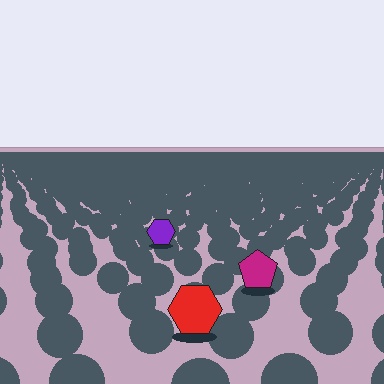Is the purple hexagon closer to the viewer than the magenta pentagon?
No. The magenta pentagon is closer — you can tell from the texture gradient: the ground texture is coarser near it.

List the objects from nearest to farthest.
From nearest to farthest: the red hexagon, the magenta pentagon, the purple hexagon.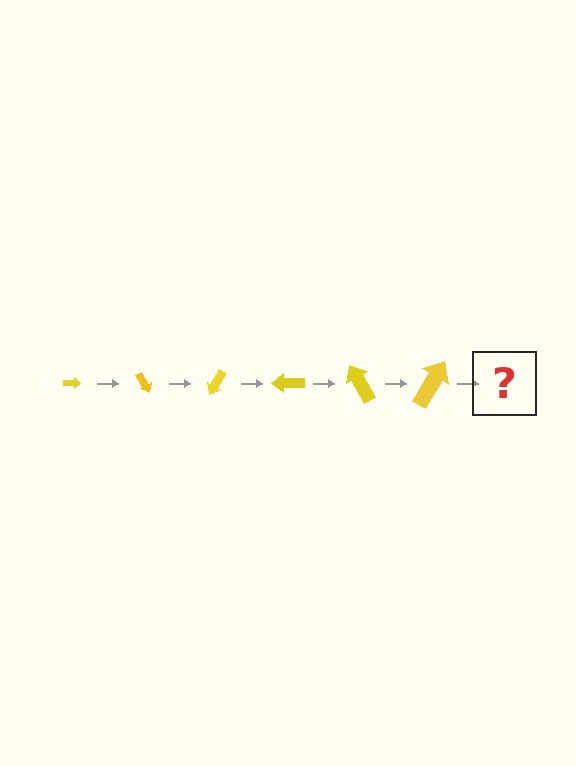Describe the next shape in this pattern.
It should be an arrow, larger than the previous one and rotated 360 degrees from the start.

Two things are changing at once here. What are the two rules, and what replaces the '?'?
The two rules are that the arrow grows larger each step and it rotates 60 degrees each step. The '?' should be an arrow, larger than the previous one and rotated 360 degrees from the start.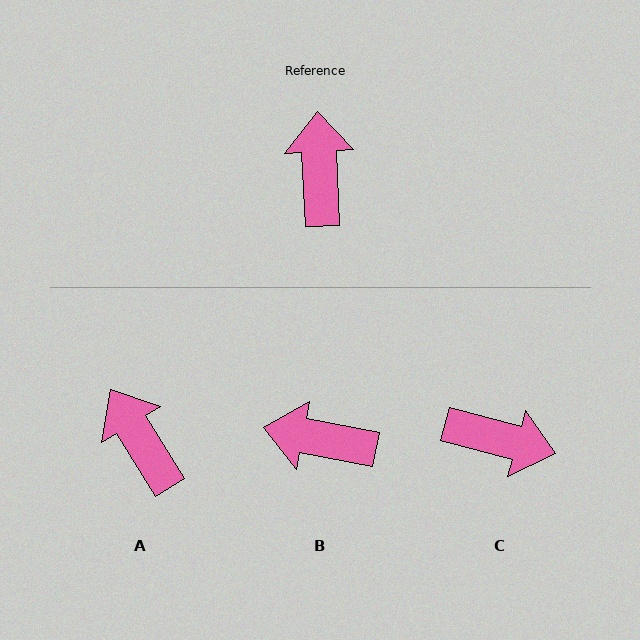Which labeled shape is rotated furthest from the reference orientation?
C, about 108 degrees away.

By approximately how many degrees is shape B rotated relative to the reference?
Approximately 76 degrees counter-clockwise.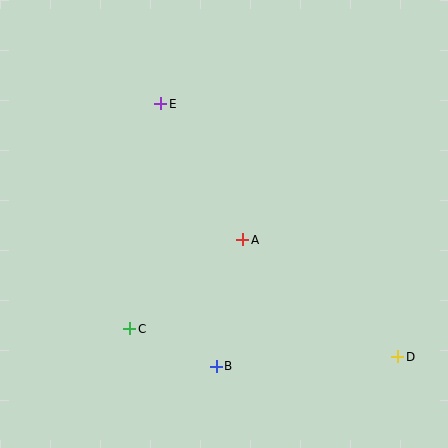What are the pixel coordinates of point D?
Point D is at (398, 357).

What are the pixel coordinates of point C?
Point C is at (130, 329).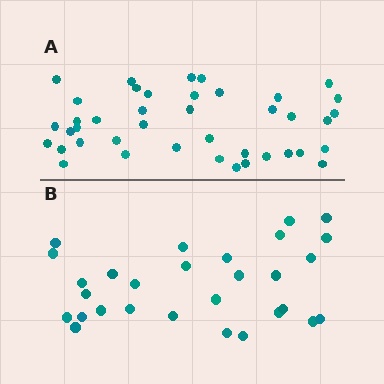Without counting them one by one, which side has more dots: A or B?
Region A (the top region) has more dots.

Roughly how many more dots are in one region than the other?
Region A has roughly 12 or so more dots than region B.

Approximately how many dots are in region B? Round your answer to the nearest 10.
About 30 dots. (The exact count is 29, which rounds to 30.)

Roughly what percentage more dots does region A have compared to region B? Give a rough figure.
About 40% more.